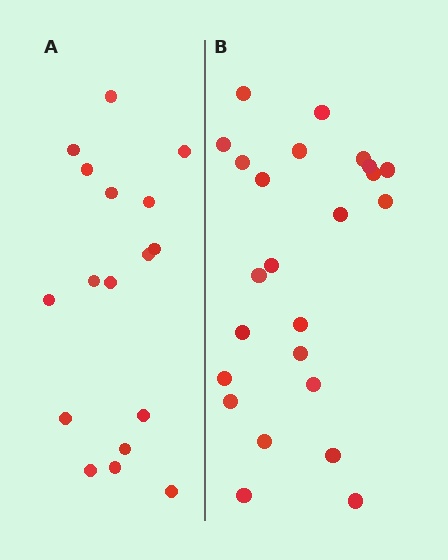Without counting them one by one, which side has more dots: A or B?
Region B (the right region) has more dots.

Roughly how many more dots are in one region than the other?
Region B has roughly 8 or so more dots than region A.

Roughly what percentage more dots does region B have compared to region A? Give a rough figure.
About 40% more.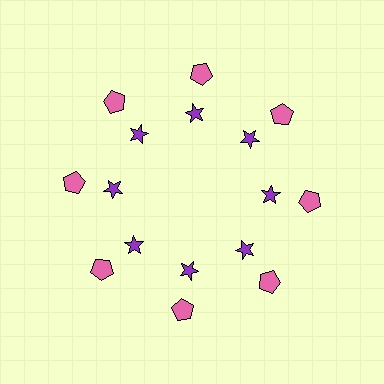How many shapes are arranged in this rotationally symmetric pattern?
There are 16 shapes, arranged in 8 groups of 2.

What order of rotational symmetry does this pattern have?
This pattern has 8-fold rotational symmetry.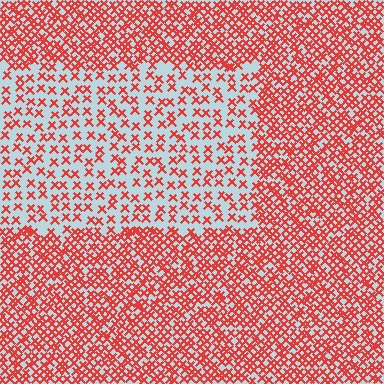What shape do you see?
I see a rectangle.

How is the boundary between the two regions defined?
The boundary is defined by a change in element density (approximately 2.3x ratio). All elements are the same color, size, and shape.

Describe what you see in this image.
The image contains small red elements arranged at two different densities. A rectangle-shaped region is visible where the elements are less densely packed than the surrounding area.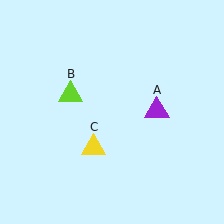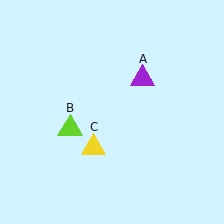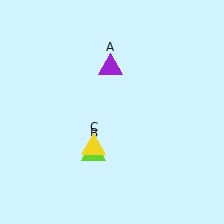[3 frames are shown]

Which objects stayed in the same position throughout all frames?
Yellow triangle (object C) remained stationary.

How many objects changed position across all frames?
2 objects changed position: purple triangle (object A), lime triangle (object B).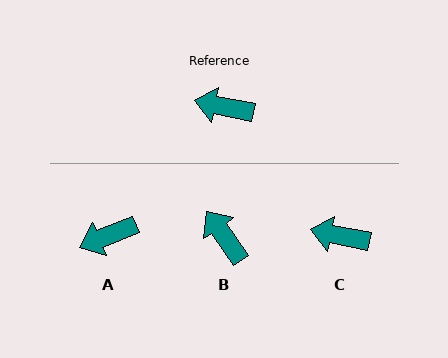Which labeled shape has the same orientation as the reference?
C.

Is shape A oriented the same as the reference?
No, it is off by about 33 degrees.